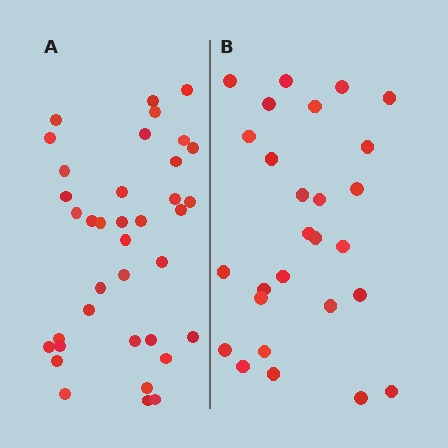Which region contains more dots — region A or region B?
Region A (the left region) has more dots.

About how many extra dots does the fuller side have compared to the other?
Region A has roughly 10 or so more dots than region B.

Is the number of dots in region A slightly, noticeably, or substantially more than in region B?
Region A has noticeably more, but not dramatically so. The ratio is roughly 1.4 to 1.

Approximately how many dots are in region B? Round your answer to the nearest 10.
About 30 dots. (The exact count is 27, which rounds to 30.)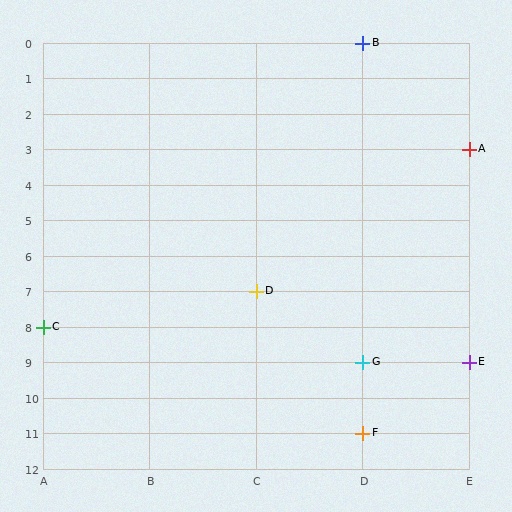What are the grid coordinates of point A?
Point A is at grid coordinates (E, 3).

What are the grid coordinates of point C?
Point C is at grid coordinates (A, 8).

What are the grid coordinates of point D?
Point D is at grid coordinates (C, 7).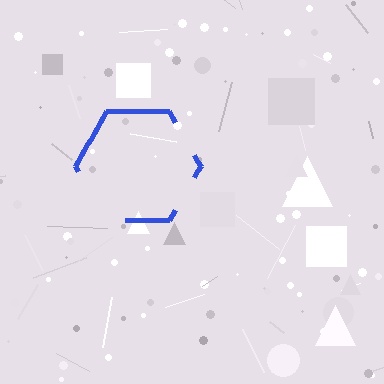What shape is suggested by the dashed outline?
The dashed outline suggests a hexagon.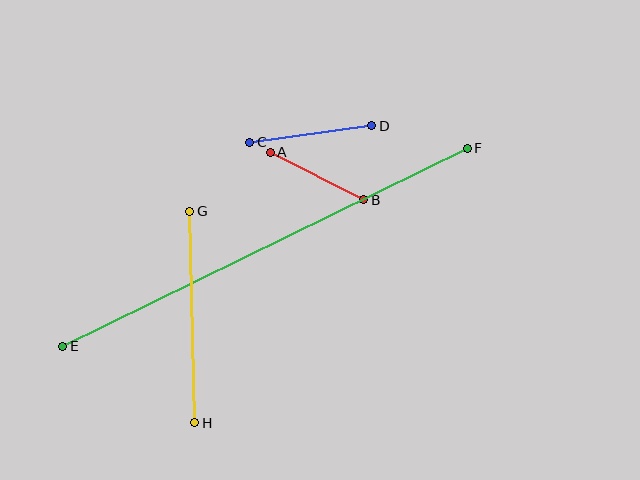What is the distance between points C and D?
The distance is approximately 123 pixels.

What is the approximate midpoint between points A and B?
The midpoint is at approximately (317, 176) pixels.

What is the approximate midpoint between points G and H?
The midpoint is at approximately (192, 317) pixels.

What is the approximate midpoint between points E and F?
The midpoint is at approximately (265, 247) pixels.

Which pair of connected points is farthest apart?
Points E and F are farthest apart.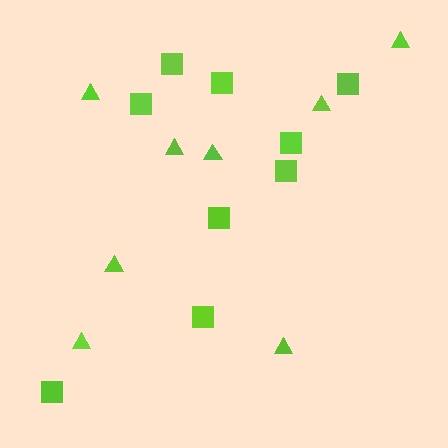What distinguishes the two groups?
There are 2 groups: one group of triangles (8) and one group of squares (9).